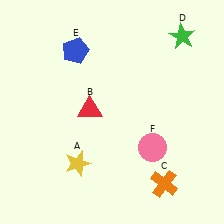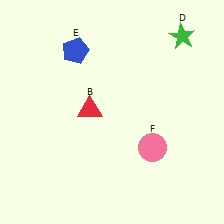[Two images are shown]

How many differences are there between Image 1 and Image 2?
There are 2 differences between the two images.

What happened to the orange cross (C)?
The orange cross (C) was removed in Image 2. It was in the bottom-right area of Image 1.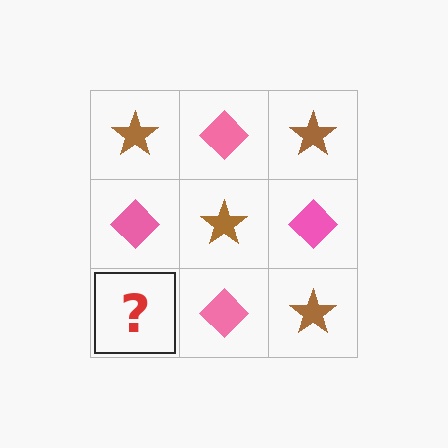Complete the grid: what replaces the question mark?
The question mark should be replaced with a brown star.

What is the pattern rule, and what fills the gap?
The rule is that it alternates brown star and pink diamond in a checkerboard pattern. The gap should be filled with a brown star.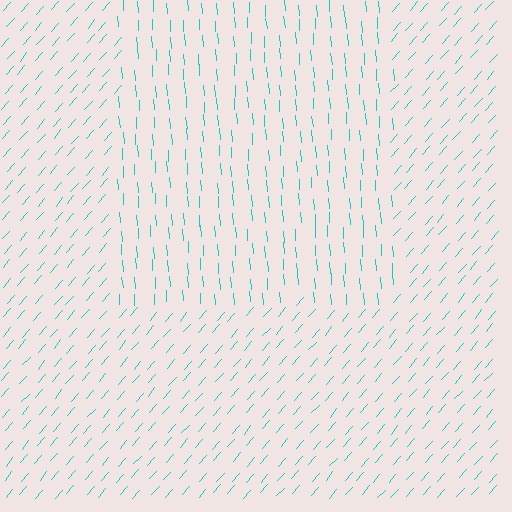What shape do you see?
I see a rectangle.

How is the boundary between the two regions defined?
The boundary is defined purely by a change in line orientation (approximately 45 degrees difference). All lines are the same color and thickness.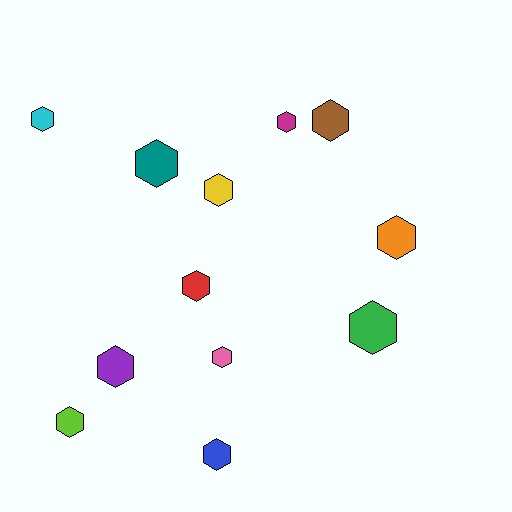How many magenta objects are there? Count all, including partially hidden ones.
There is 1 magenta object.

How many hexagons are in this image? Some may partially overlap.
There are 12 hexagons.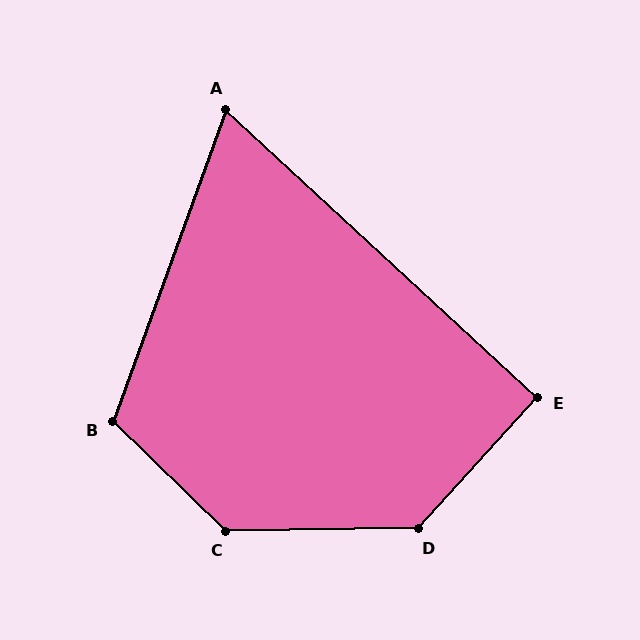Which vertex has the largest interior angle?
C, at approximately 135 degrees.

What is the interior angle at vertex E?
Approximately 91 degrees (approximately right).